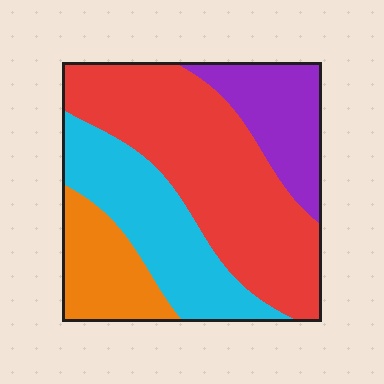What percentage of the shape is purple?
Purple covers roughly 15% of the shape.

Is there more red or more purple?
Red.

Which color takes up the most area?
Red, at roughly 45%.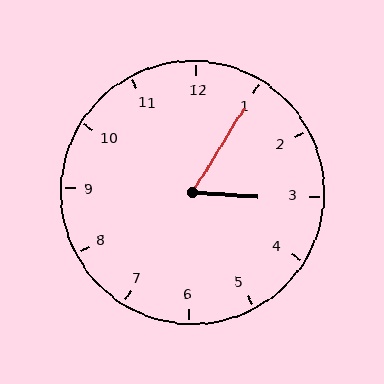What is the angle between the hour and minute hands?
Approximately 62 degrees.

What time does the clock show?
3:05.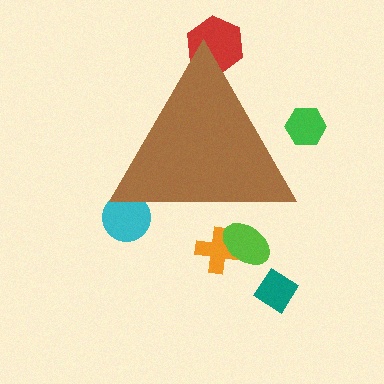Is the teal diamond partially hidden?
No, the teal diamond is fully visible.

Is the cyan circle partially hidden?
Yes, the cyan circle is partially hidden behind the brown triangle.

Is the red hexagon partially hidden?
Yes, the red hexagon is partially hidden behind the brown triangle.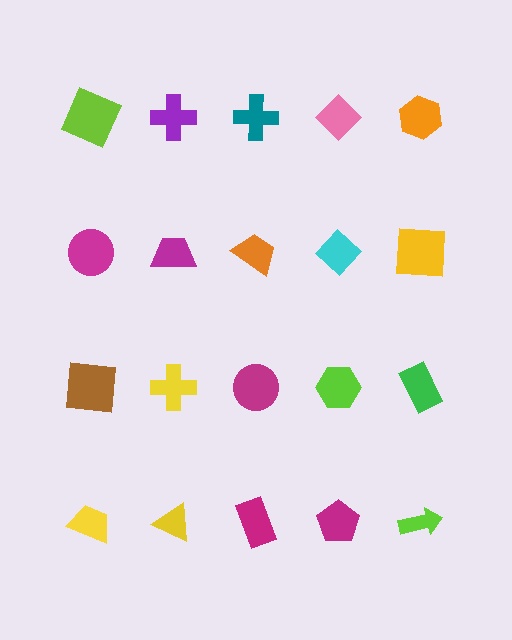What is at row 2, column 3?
An orange trapezoid.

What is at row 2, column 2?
A magenta trapezoid.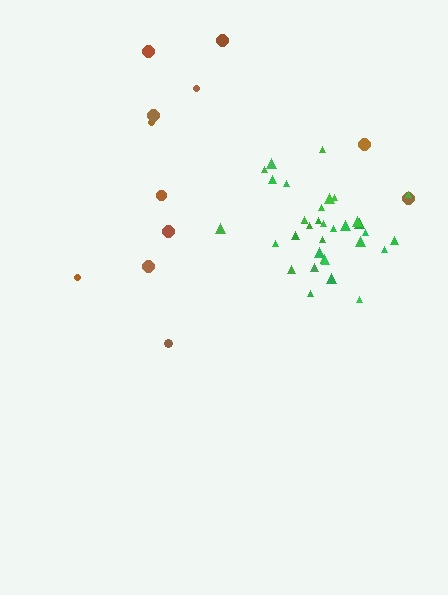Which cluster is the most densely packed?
Green.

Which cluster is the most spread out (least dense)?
Brown.